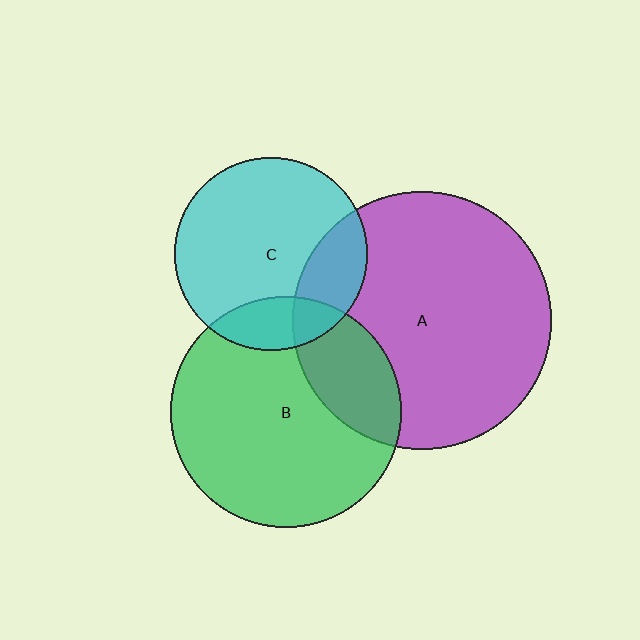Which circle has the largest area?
Circle A (purple).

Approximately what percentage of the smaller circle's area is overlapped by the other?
Approximately 20%.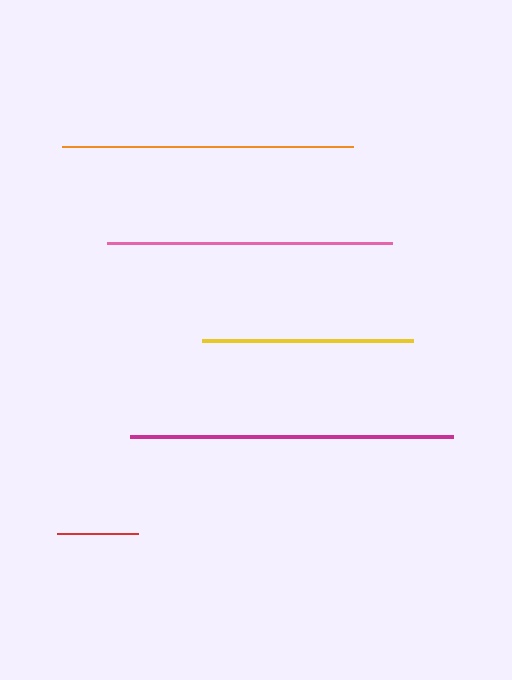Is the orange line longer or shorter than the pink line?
The orange line is longer than the pink line.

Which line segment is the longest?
The magenta line is the longest at approximately 323 pixels.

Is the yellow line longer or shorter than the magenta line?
The magenta line is longer than the yellow line.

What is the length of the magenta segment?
The magenta segment is approximately 323 pixels long.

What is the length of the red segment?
The red segment is approximately 81 pixels long.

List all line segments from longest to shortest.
From longest to shortest: magenta, orange, pink, yellow, red.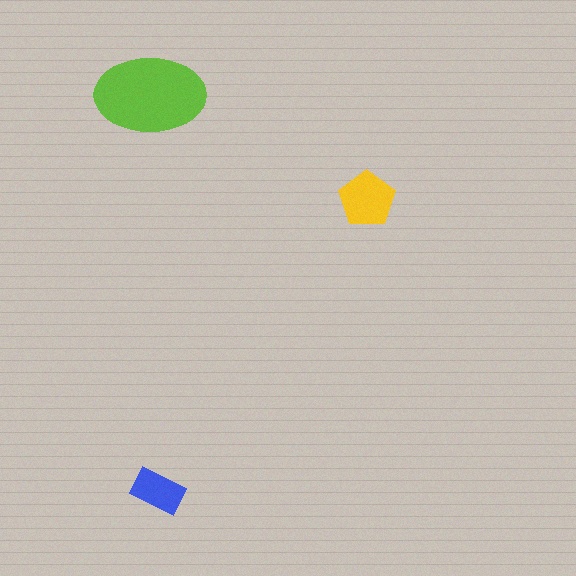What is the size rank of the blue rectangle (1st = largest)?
3rd.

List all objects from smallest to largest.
The blue rectangle, the yellow pentagon, the lime ellipse.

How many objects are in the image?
There are 3 objects in the image.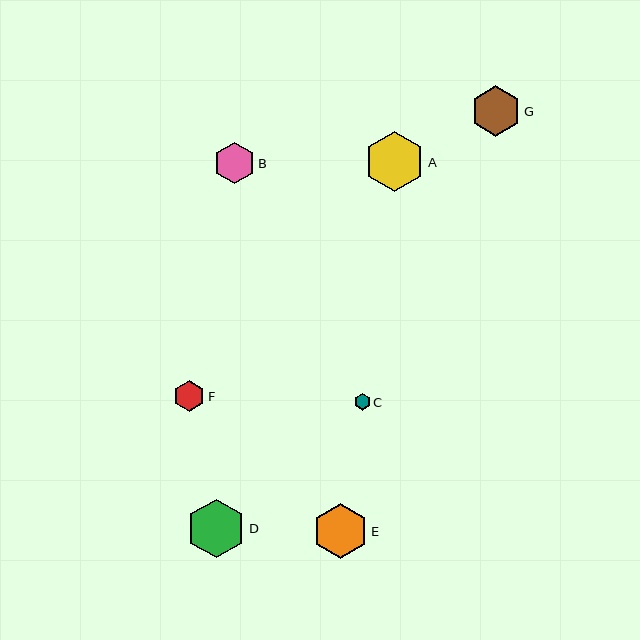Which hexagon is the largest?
Hexagon A is the largest with a size of approximately 60 pixels.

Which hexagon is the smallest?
Hexagon C is the smallest with a size of approximately 16 pixels.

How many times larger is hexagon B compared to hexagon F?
Hexagon B is approximately 1.3 times the size of hexagon F.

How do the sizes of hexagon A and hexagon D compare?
Hexagon A and hexagon D are approximately the same size.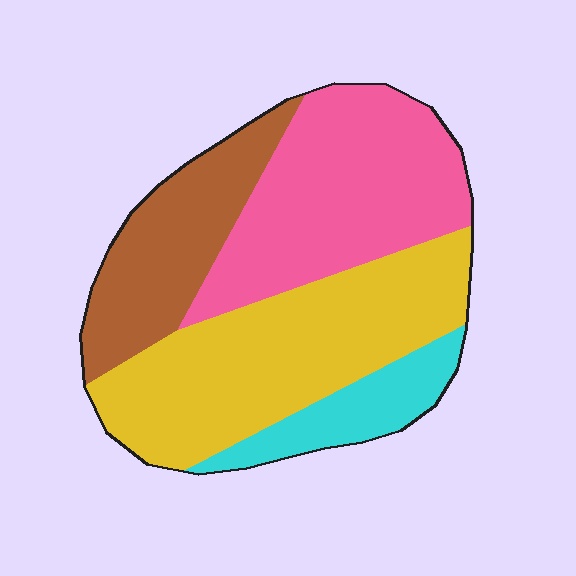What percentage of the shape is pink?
Pink covers 32% of the shape.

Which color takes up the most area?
Yellow, at roughly 35%.